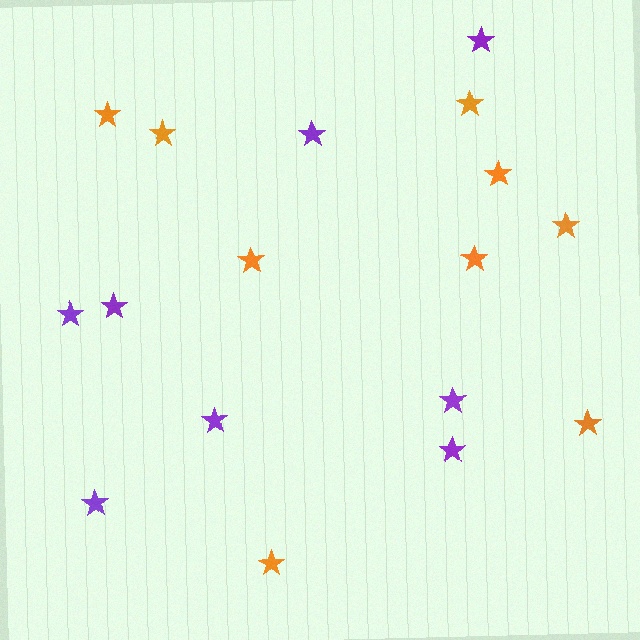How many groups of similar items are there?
There are 2 groups: one group of orange stars (9) and one group of purple stars (8).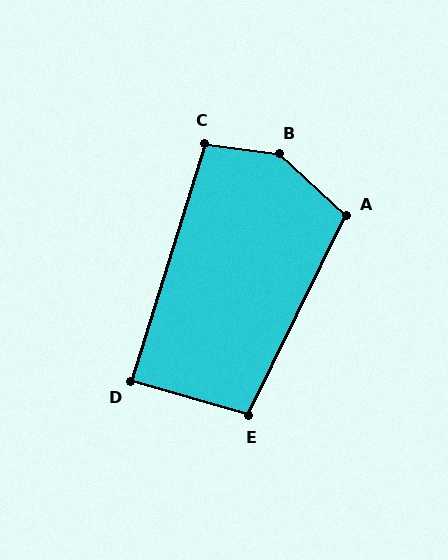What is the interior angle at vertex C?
Approximately 99 degrees (obtuse).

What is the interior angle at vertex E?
Approximately 100 degrees (obtuse).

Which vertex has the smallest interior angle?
D, at approximately 89 degrees.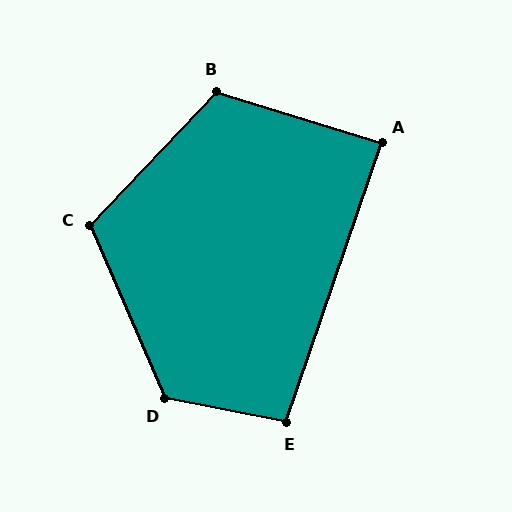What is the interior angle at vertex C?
Approximately 113 degrees (obtuse).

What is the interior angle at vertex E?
Approximately 98 degrees (obtuse).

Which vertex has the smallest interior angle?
A, at approximately 88 degrees.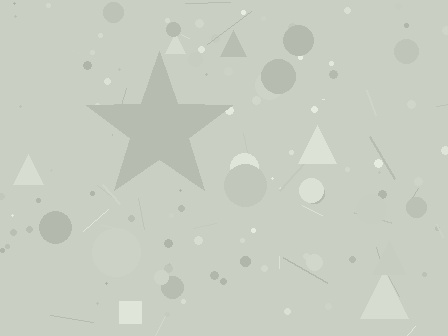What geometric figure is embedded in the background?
A star is embedded in the background.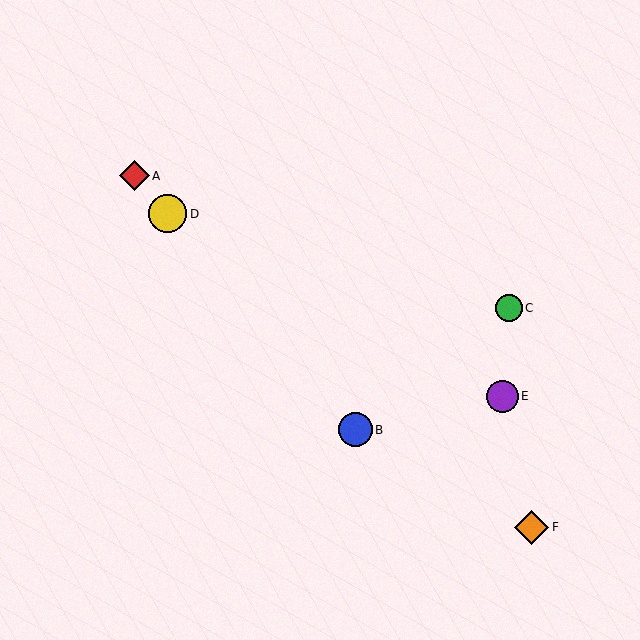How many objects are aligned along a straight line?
3 objects (A, B, D) are aligned along a straight line.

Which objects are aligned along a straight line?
Objects A, B, D are aligned along a straight line.